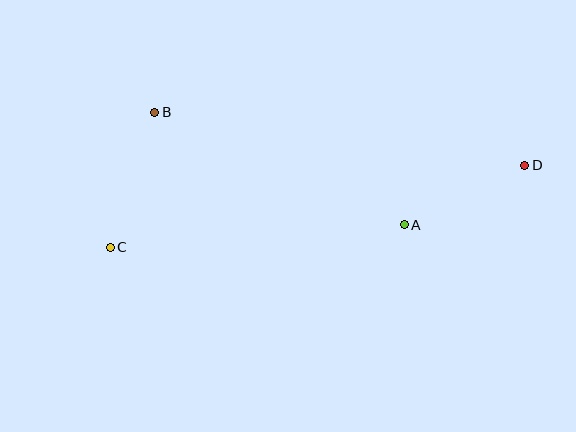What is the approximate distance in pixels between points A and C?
The distance between A and C is approximately 295 pixels.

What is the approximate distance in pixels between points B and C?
The distance between B and C is approximately 143 pixels.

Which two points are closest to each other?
Points A and D are closest to each other.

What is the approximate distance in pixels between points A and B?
The distance between A and B is approximately 274 pixels.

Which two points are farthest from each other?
Points C and D are farthest from each other.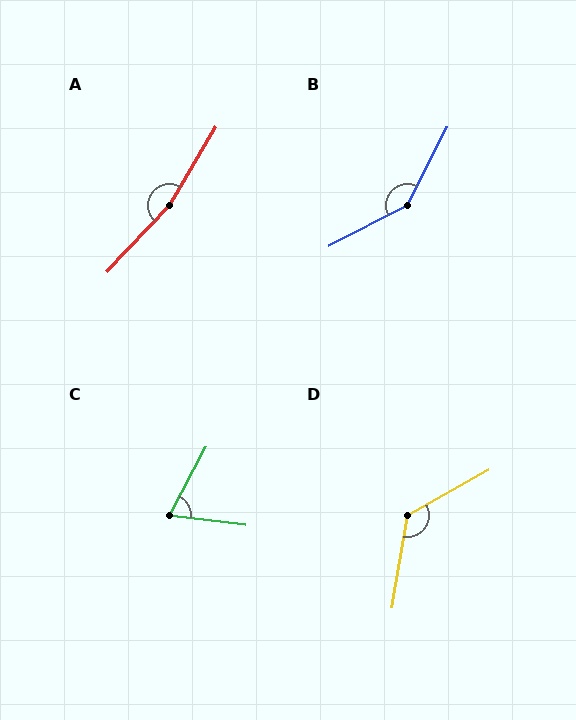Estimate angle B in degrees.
Approximately 144 degrees.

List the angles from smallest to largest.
C (68°), D (129°), B (144°), A (168°).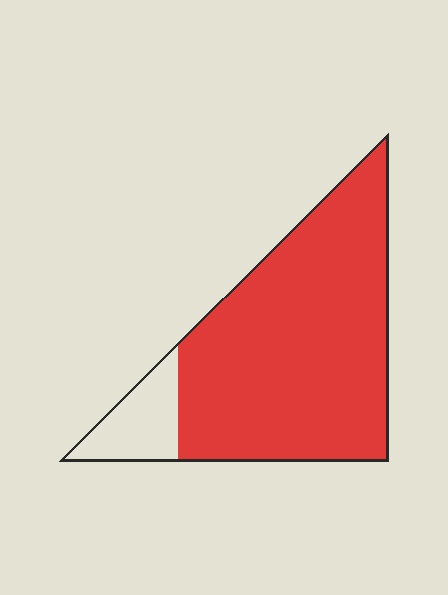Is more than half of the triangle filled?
Yes.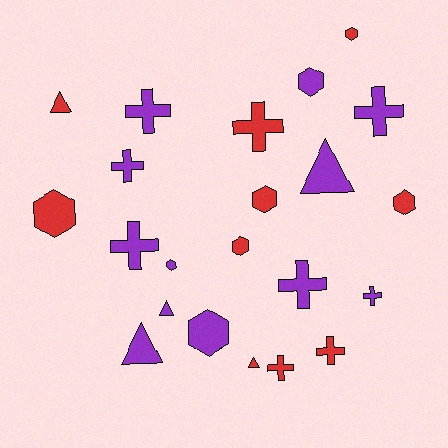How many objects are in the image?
There are 22 objects.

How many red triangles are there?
There are 2 red triangles.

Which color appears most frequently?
Purple, with 12 objects.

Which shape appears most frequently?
Cross, with 9 objects.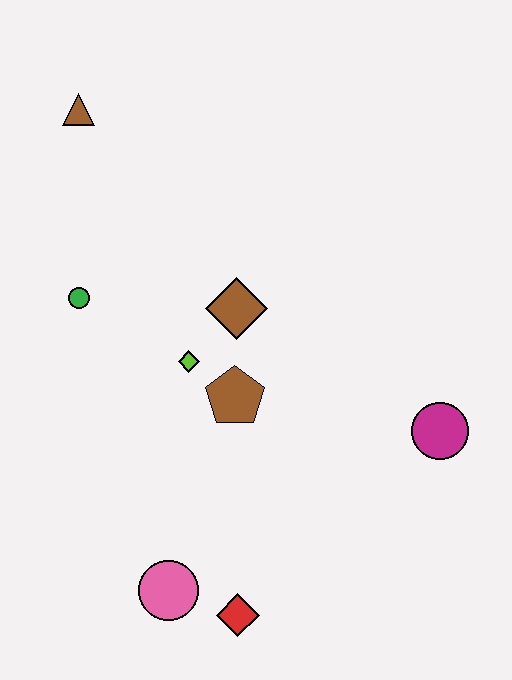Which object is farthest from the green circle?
The magenta circle is farthest from the green circle.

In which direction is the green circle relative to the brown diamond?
The green circle is to the left of the brown diamond.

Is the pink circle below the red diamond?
No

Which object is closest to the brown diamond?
The lime diamond is closest to the brown diamond.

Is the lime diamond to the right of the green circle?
Yes